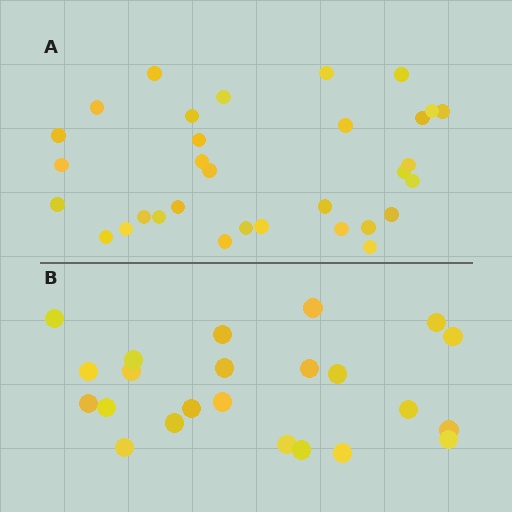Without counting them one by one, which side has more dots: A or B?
Region A (the top region) has more dots.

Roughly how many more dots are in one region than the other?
Region A has roughly 8 or so more dots than region B.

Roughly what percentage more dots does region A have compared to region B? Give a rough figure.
About 40% more.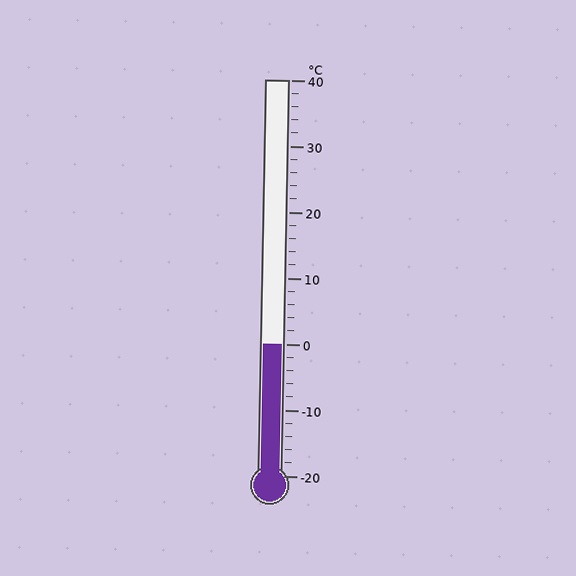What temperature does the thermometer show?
The thermometer shows approximately 0°C.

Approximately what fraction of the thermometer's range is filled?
The thermometer is filled to approximately 35% of its range.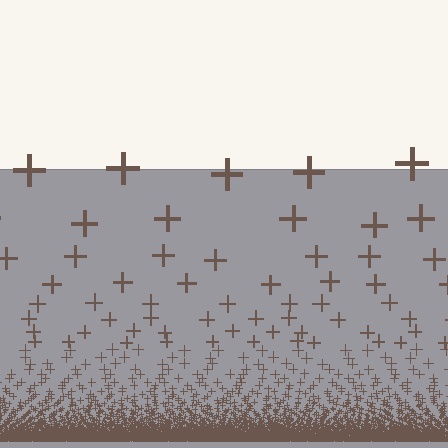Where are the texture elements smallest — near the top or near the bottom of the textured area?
Near the bottom.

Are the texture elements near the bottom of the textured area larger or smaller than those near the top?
Smaller. The gradient is inverted — elements near the bottom are smaller and denser.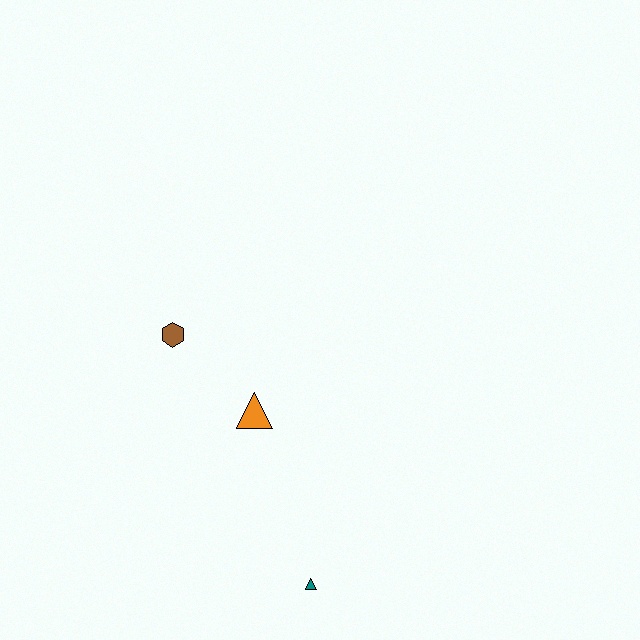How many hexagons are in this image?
There is 1 hexagon.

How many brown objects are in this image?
There is 1 brown object.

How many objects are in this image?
There are 3 objects.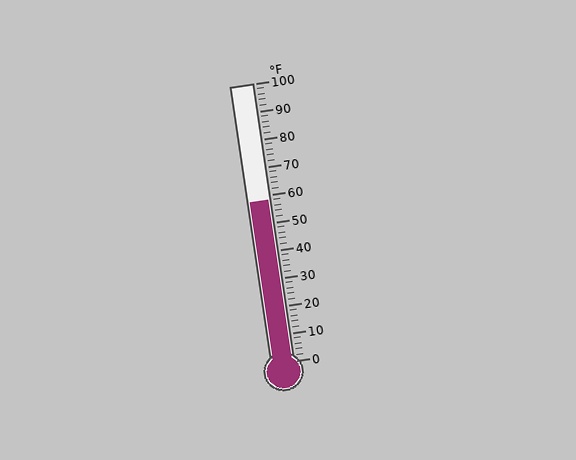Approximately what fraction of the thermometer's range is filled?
The thermometer is filled to approximately 60% of its range.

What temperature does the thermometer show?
The thermometer shows approximately 58°F.